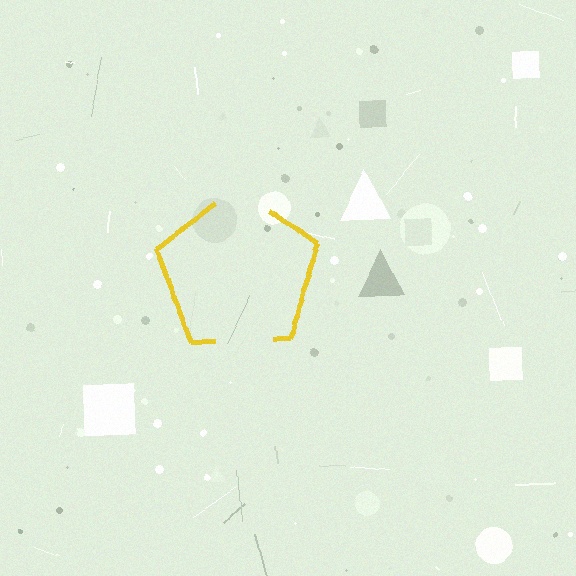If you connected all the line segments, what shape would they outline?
They would outline a pentagon.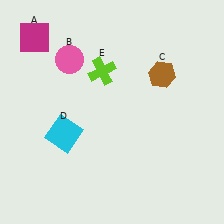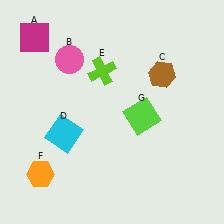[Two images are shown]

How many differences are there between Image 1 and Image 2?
There are 2 differences between the two images.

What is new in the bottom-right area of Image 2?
A lime square (G) was added in the bottom-right area of Image 2.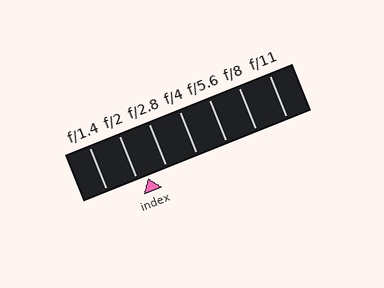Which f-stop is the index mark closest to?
The index mark is closest to f/2.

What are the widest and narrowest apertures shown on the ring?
The widest aperture shown is f/1.4 and the narrowest is f/11.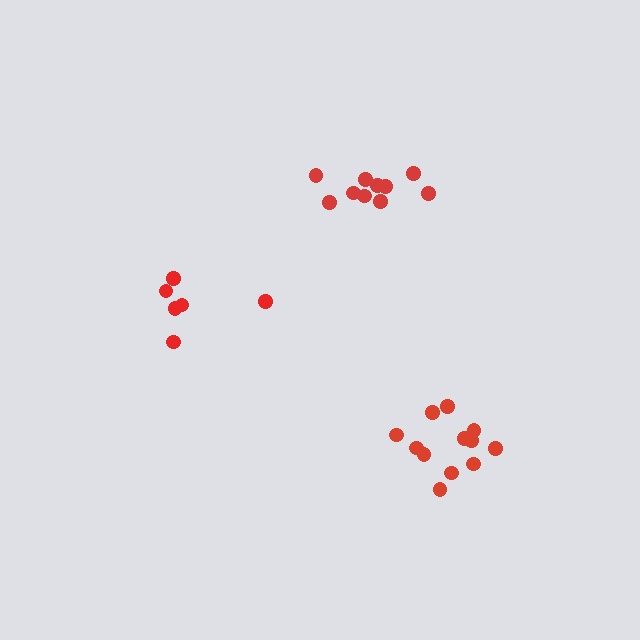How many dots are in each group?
Group 1: 10 dots, Group 2: 6 dots, Group 3: 12 dots (28 total).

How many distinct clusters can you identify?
There are 3 distinct clusters.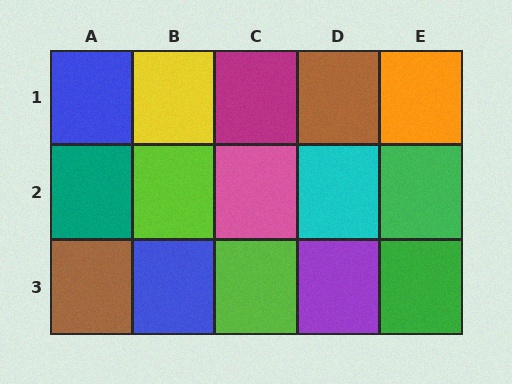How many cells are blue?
2 cells are blue.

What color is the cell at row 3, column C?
Lime.